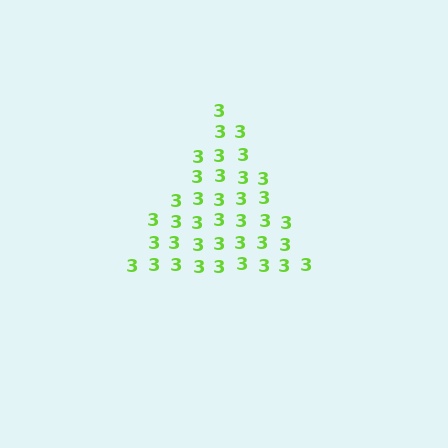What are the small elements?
The small elements are digit 3's.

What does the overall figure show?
The overall figure shows a triangle.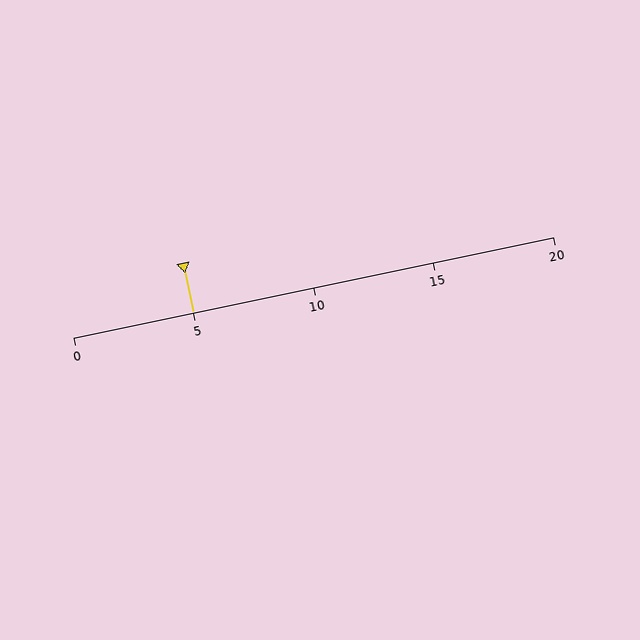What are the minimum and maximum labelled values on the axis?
The axis runs from 0 to 20.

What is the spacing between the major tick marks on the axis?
The major ticks are spaced 5 apart.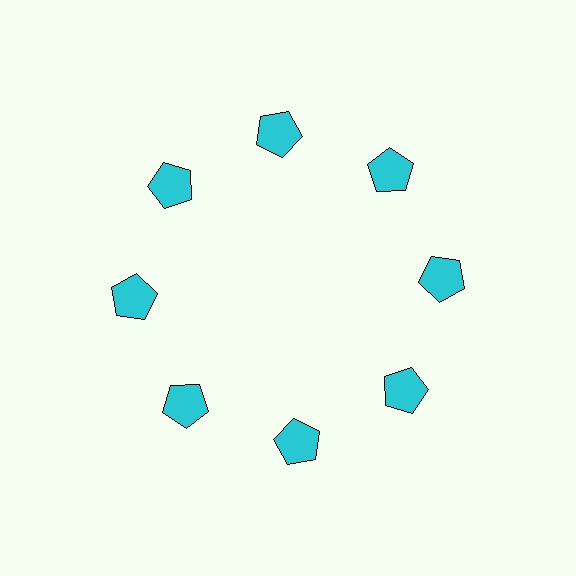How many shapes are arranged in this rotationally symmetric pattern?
There are 8 shapes, arranged in 8 groups of 1.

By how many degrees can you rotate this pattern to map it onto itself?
The pattern maps onto itself every 45 degrees of rotation.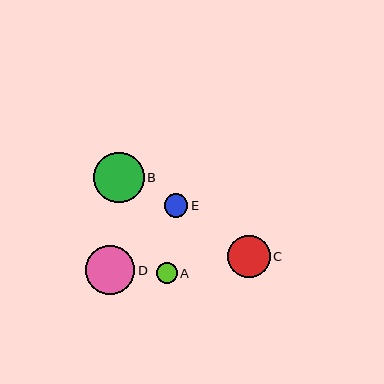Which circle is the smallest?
Circle A is the smallest with a size of approximately 21 pixels.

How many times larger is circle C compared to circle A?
Circle C is approximately 2.0 times the size of circle A.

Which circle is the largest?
Circle B is the largest with a size of approximately 50 pixels.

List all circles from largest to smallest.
From largest to smallest: B, D, C, E, A.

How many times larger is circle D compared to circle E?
Circle D is approximately 2.1 times the size of circle E.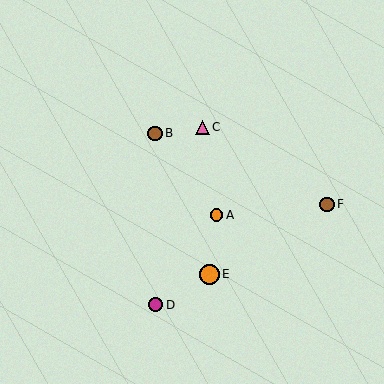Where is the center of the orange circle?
The center of the orange circle is at (210, 274).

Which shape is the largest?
The orange circle (labeled E) is the largest.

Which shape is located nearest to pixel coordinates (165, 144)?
The brown circle (labeled B) at (155, 133) is nearest to that location.